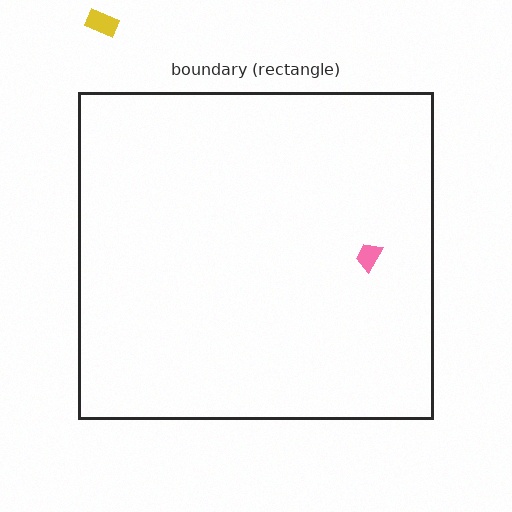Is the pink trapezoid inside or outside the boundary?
Inside.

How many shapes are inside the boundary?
1 inside, 1 outside.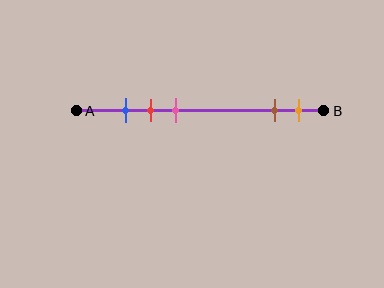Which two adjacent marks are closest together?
The blue and red marks are the closest adjacent pair.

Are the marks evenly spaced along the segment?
No, the marks are not evenly spaced.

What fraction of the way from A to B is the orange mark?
The orange mark is approximately 90% (0.9) of the way from A to B.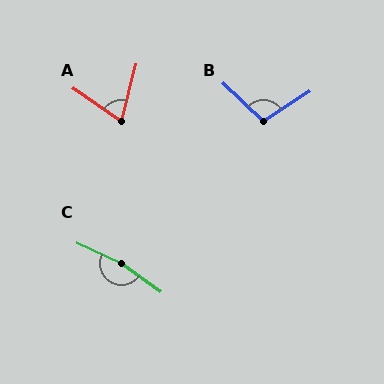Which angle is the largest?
C, at approximately 168 degrees.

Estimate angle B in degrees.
Approximately 103 degrees.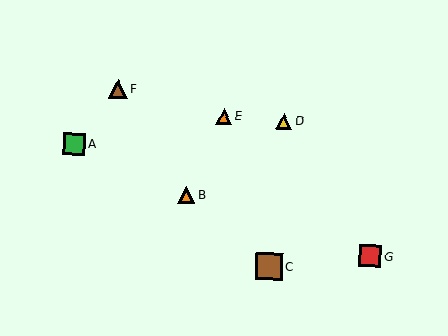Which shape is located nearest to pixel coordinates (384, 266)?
The red square (labeled G) at (370, 256) is nearest to that location.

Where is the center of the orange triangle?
The center of the orange triangle is at (224, 116).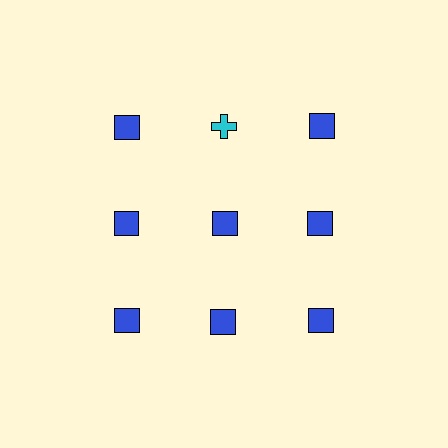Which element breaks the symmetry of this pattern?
The cyan cross in the top row, second from left column breaks the symmetry. All other shapes are blue squares.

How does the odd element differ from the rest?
It differs in both color (cyan instead of blue) and shape (cross instead of square).